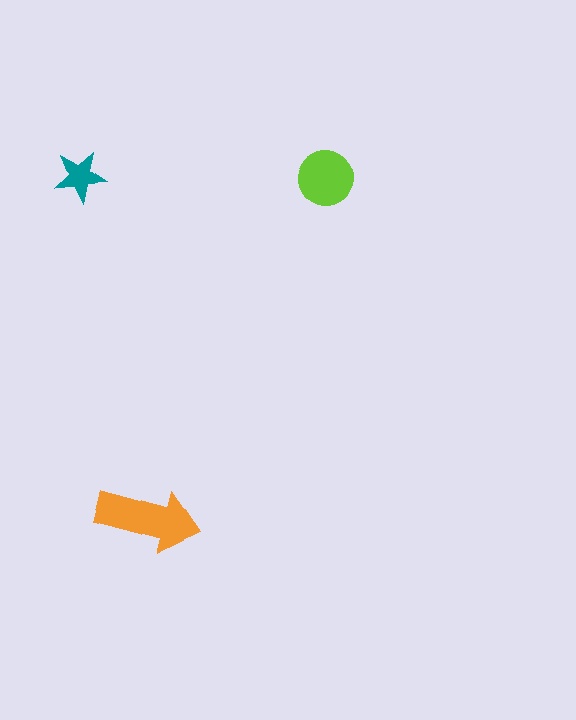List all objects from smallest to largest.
The teal star, the lime circle, the orange arrow.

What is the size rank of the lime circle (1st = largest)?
2nd.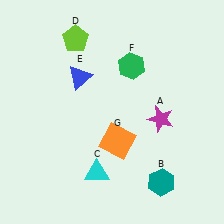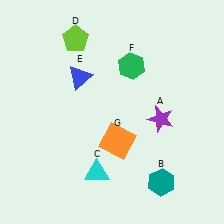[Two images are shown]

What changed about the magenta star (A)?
In Image 1, A is magenta. In Image 2, it changed to purple.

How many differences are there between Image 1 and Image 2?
There is 1 difference between the two images.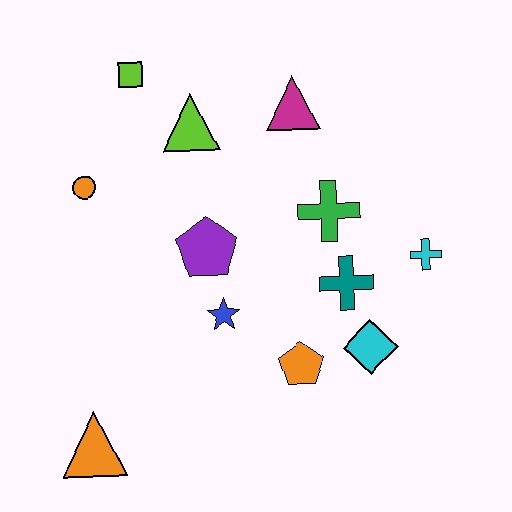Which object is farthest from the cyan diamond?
The lime square is farthest from the cyan diamond.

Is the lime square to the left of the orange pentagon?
Yes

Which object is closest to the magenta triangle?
The lime triangle is closest to the magenta triangle.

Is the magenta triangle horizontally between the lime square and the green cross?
Yes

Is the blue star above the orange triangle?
Yes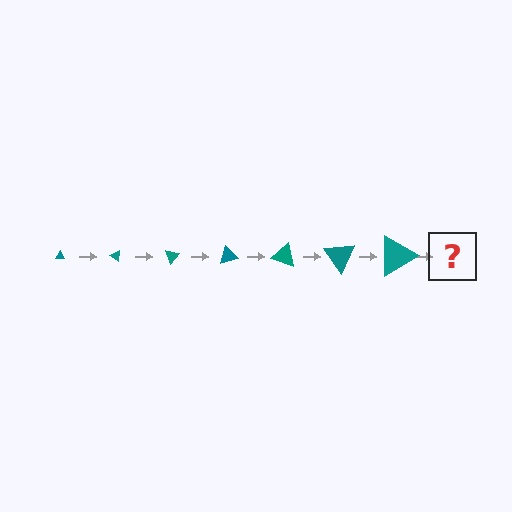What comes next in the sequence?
The next element should be a triangle, larger than the previous one and rotated 245 degrees from the start.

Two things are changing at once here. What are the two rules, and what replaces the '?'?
The two rules are that the triangle grows larger each step and it rotates 35 degrees each step. The '?' should be a triangle, larger than the previous one and rotated 245 degrees from the start.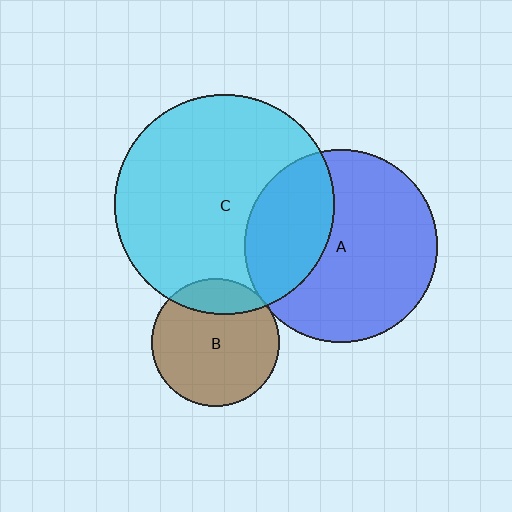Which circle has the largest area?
Circle C (cyan).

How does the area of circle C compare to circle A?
Approximately 1.3 times.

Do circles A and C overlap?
Yes.